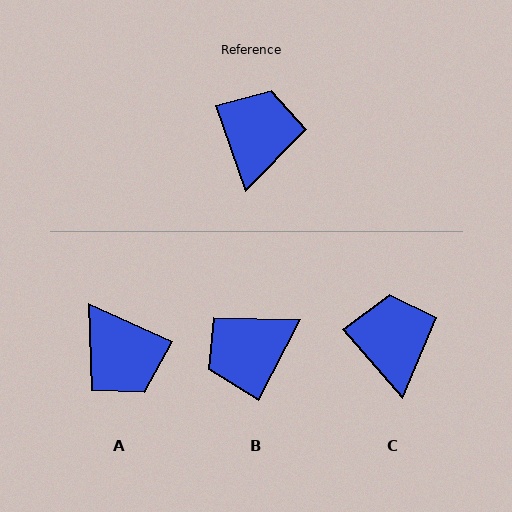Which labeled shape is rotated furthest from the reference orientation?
A, about 133 degrees away.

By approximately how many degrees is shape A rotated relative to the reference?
Approximately 133 degrees clockwise.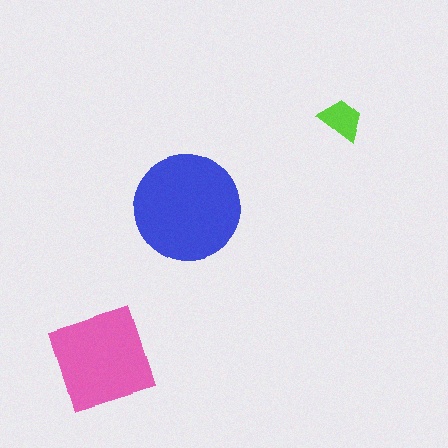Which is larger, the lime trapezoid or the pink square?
The pink square.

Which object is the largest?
The blue circle.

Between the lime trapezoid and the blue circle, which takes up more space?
The blue circle.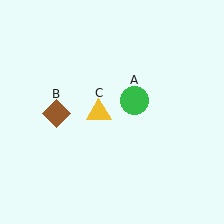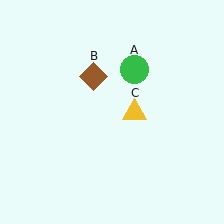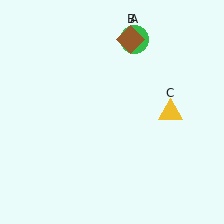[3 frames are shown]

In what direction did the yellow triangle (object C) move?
The yellow triangle (object C) moved right.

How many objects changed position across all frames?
3 objects changed position: green circle (object A), brown diamond (object B), yellow triangle (object C).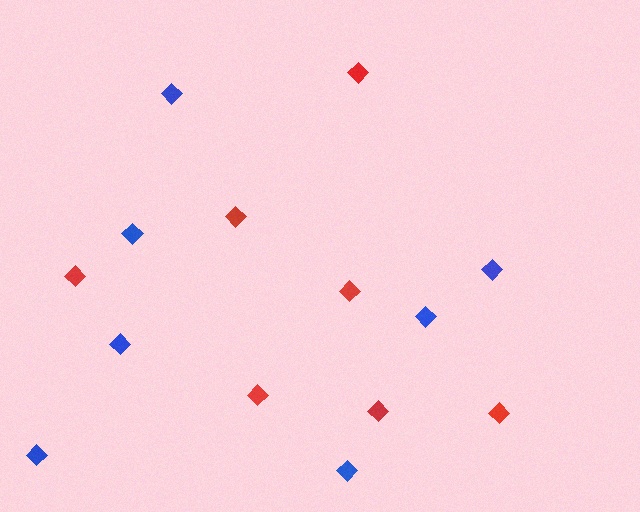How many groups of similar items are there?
There are 2 groups: one group of blue diamonds (7) and one group of red diamonds (7).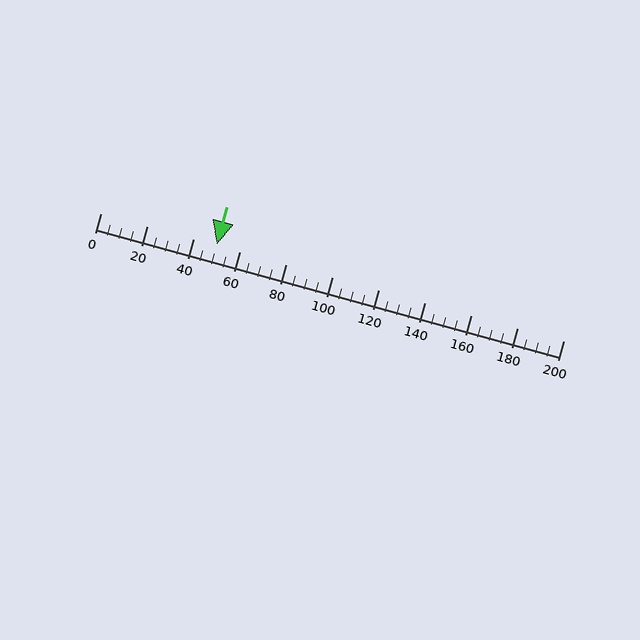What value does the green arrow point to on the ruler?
The green arrow points to approximately 50.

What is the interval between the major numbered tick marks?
The major tick marks are spaced 20 units apart.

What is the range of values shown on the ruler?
The ruler shows values from 0 to 200.